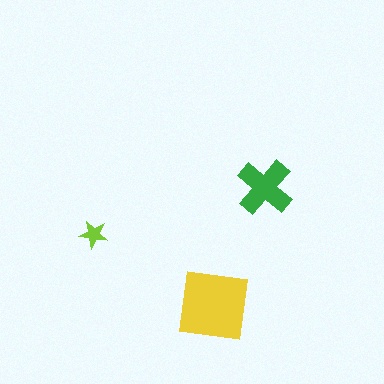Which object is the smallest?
The lime star.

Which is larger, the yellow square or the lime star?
The yellow square.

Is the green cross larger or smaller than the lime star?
Larger.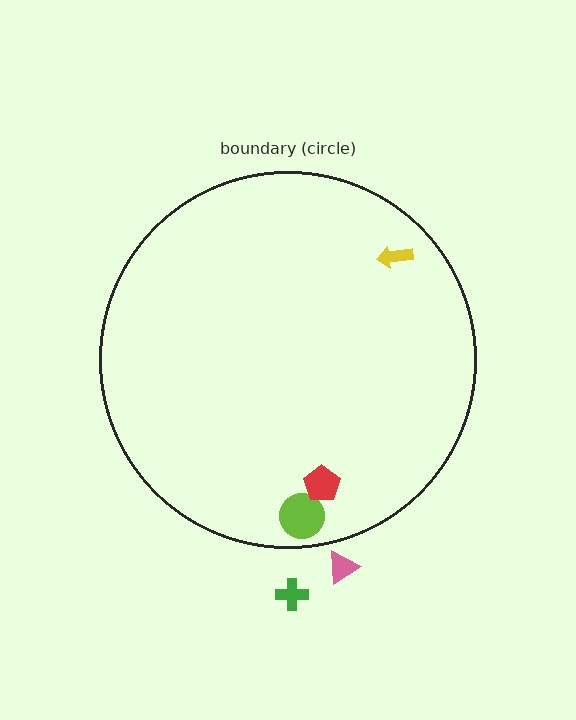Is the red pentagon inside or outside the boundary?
Inside.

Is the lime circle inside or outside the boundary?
Inside.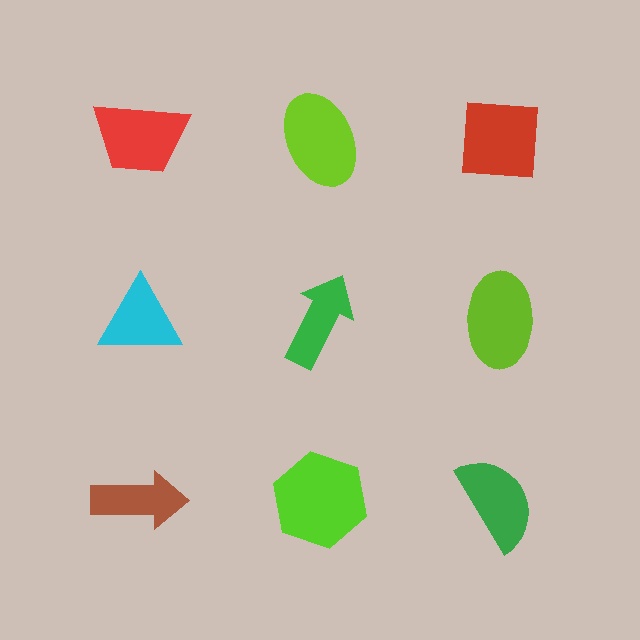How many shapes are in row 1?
3 shapes.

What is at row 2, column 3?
A lime ellipse.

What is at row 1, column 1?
A red trapezoid.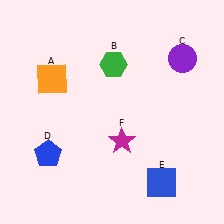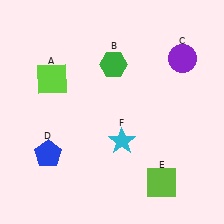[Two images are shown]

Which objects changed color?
A changed from orange to lime. E changed from blue to lime. F changed from magenta to cyan.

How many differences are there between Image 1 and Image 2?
There are 3 differences between the two images.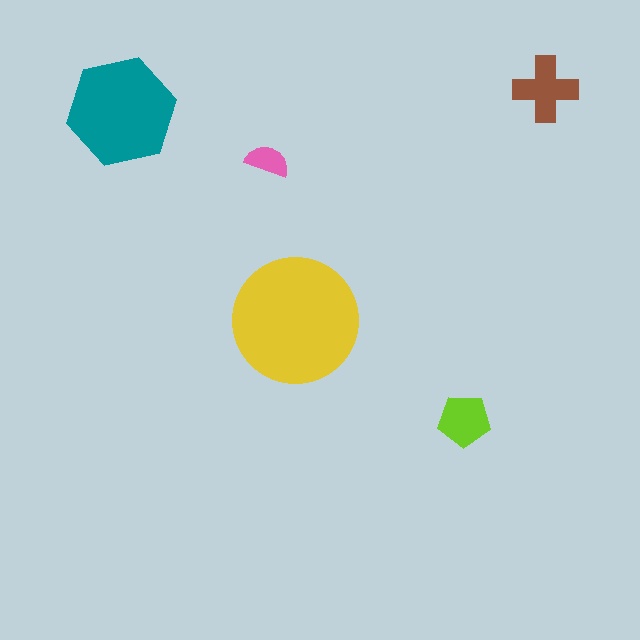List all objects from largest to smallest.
The yellow circle, the teal hexagon, the brown cross, the lime pentagon, the pink semicircle.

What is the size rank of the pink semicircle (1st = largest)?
5th.